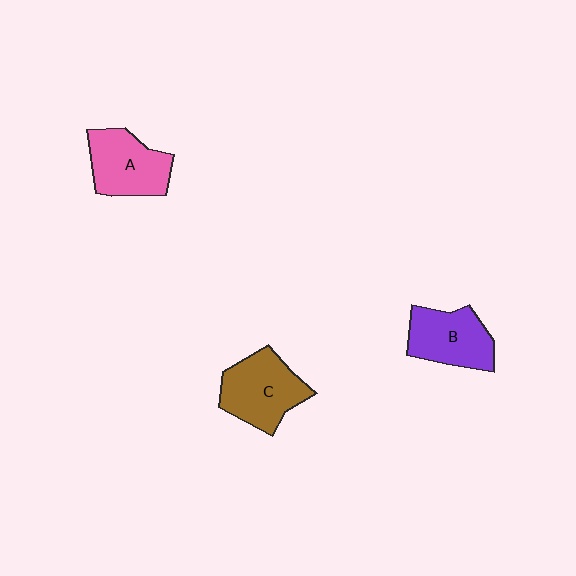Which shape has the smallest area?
Shape B (purple).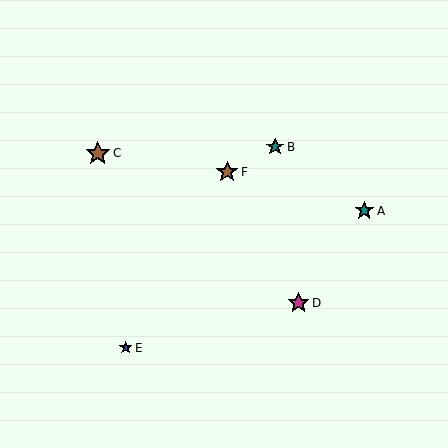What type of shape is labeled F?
Shape F is a brown star.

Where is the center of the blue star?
The center of the blue star is at (126, 348).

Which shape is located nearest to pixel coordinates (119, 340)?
The blue star (labeled E) at (126, 348) is nearest to that location.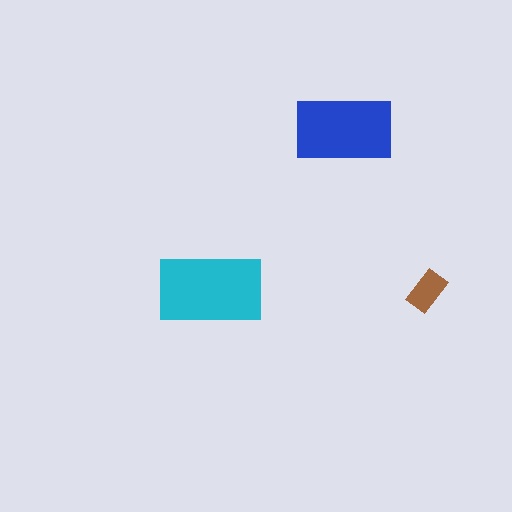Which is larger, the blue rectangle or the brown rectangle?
The blue one.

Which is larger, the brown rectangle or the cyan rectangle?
The cyan one.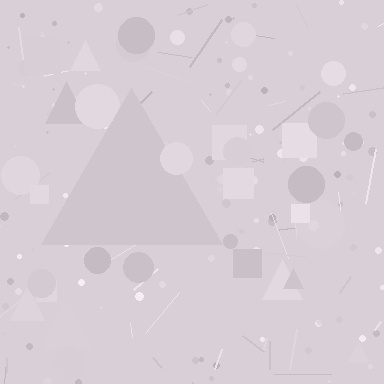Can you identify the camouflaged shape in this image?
The camouflaged shape is a triangle.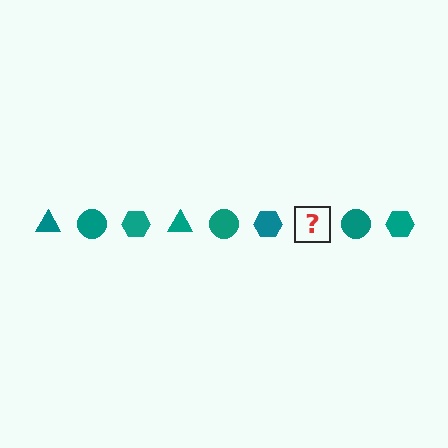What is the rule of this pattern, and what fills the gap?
The rule is that the pattern cycles through triangle, circle, hexagon shapes in teal. The gap should be filled with a teal triangle.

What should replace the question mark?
The question mark should be replaced with a teal triangle.